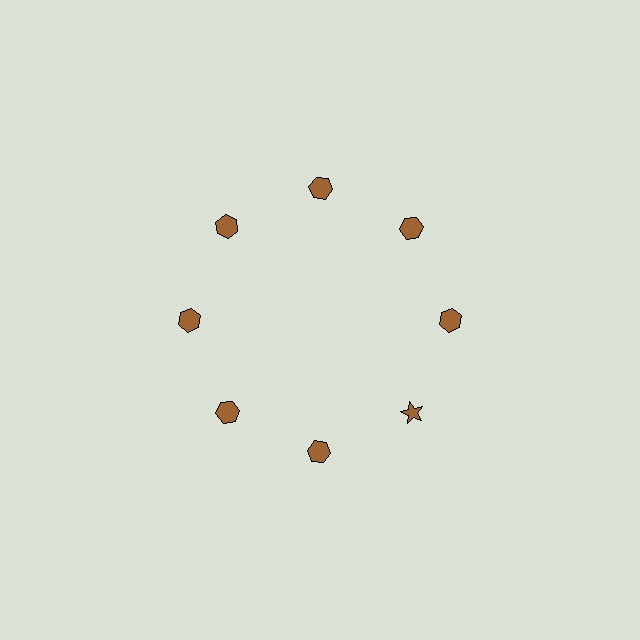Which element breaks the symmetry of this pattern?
The brown star at roughly the 4 o'clock position breaks the symmetry. All other shapes are brown hexagons.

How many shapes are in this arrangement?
There are 8 shapes arranged in a ring pattern.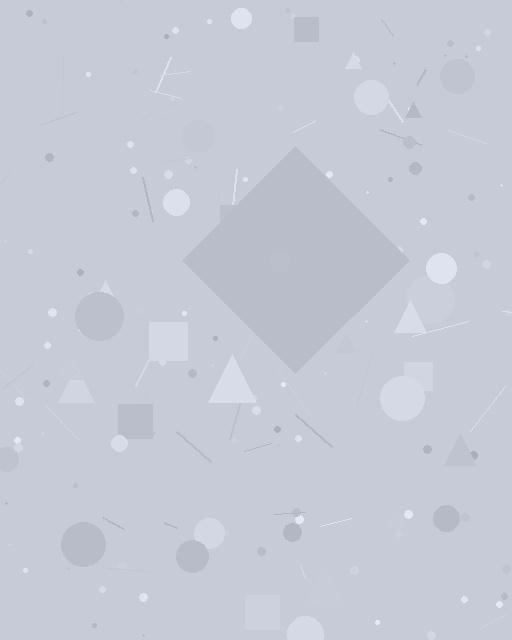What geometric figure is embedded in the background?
A diamond is embedded in the background.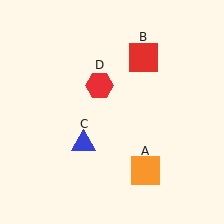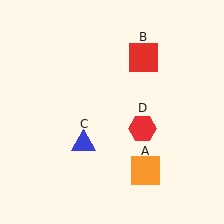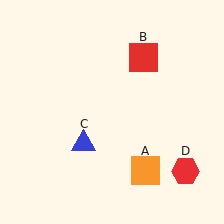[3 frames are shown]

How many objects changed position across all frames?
1 object changed position: red hexagon (object D).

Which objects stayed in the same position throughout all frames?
Orange square (object A) and red square (object B) and blue triangle (object C) remained stationary.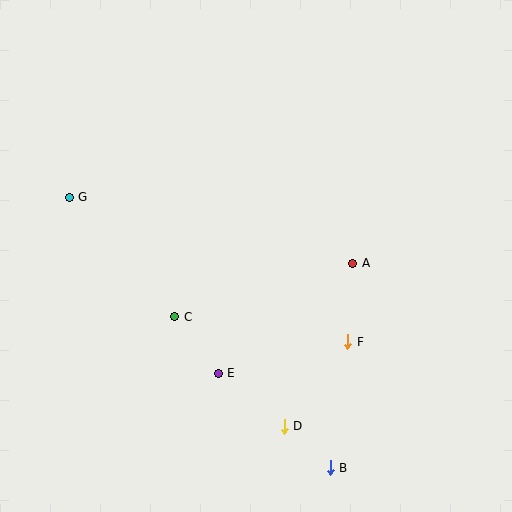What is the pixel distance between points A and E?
The distance between A and E is 174 pixels.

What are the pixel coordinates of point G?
Point G is at (69, 197).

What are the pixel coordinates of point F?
Point F is at (348, 342).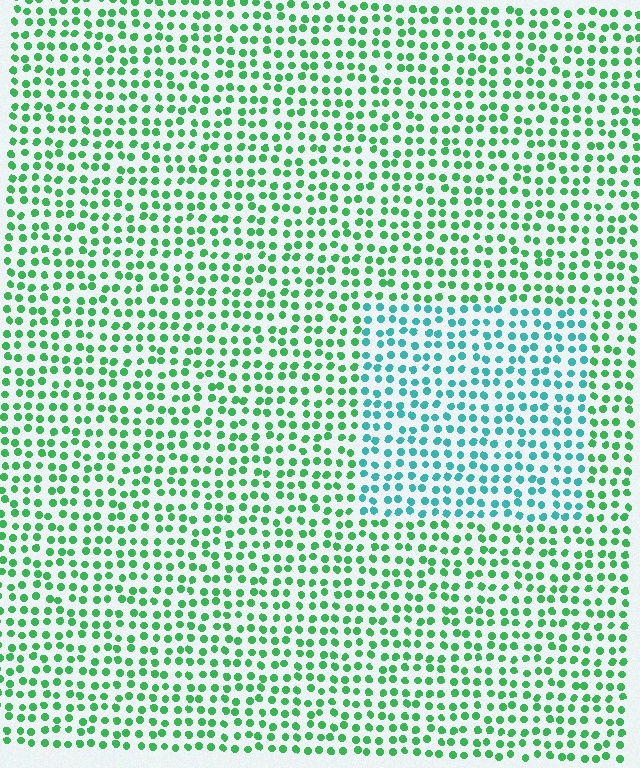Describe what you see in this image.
The image is filled with small green elements in a uniform arrangement. A rectangle-shaped region is visible where the elements are tinted to a slightly different hue, forming a subtle color boundary.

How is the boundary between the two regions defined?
The boundary is defined purely by a slight shift in hue (about 44 degrees). Spacing, size, and orientation are identical on both sides.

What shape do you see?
I see a rectangle.